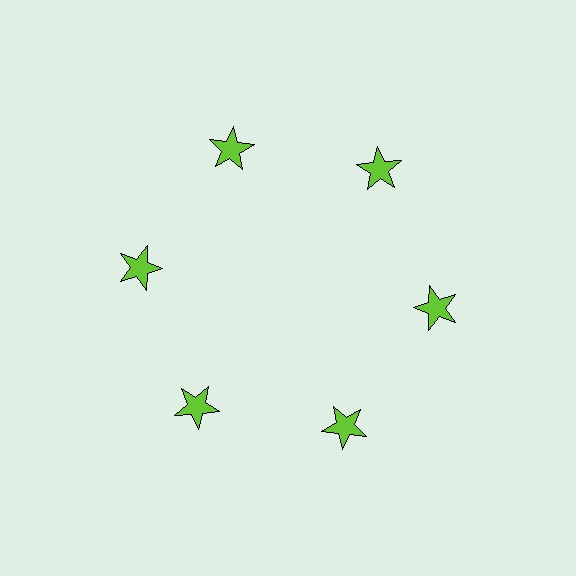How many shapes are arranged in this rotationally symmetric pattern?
There are 6 shapes, arranged in 6 groups of 1.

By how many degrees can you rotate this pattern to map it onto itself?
The pattern maps onto itself every 60 degrees of rotation.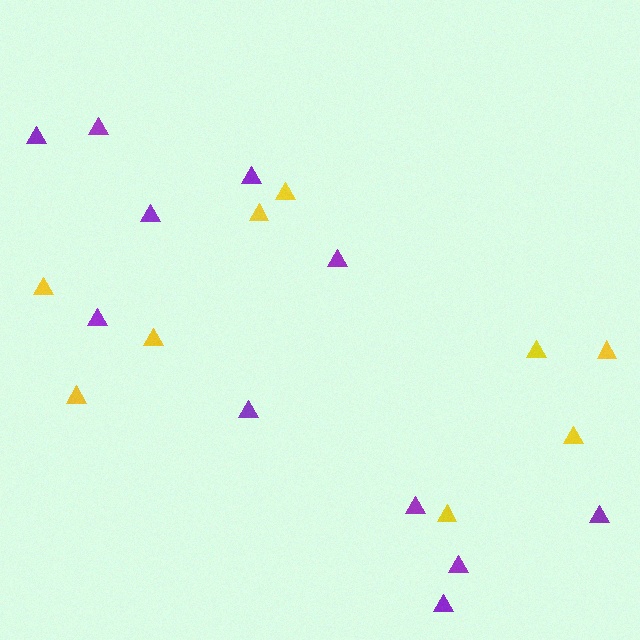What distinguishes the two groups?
There are 2 groups: one group of purple triangles (11) and one group of yellow triangles (9).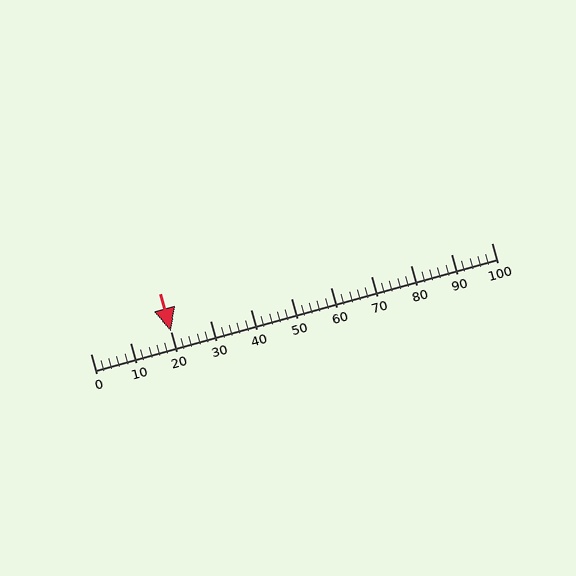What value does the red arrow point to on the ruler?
The red arrow points to approximately 20.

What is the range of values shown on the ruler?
The ruler shows values from 0 to 100.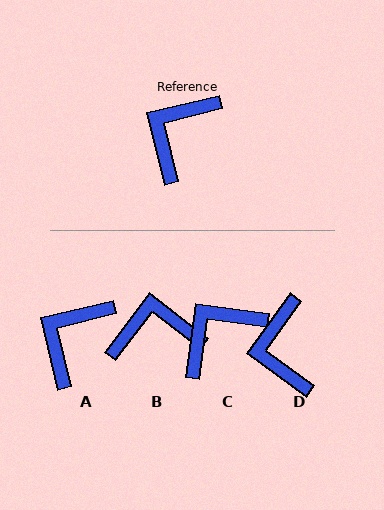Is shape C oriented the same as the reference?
No, it is off by about 21 degrees.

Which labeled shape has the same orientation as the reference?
A.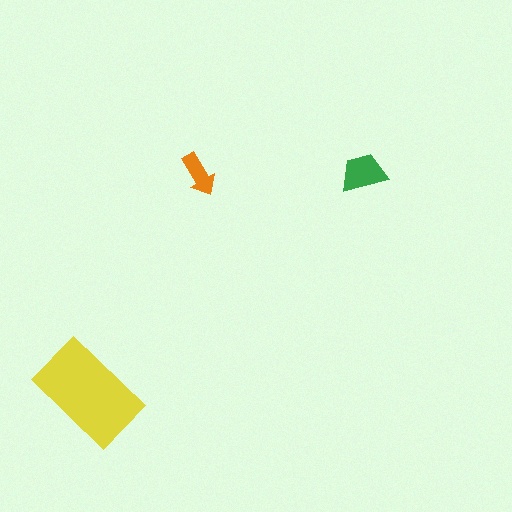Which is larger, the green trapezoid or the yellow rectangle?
The yellow rectangle.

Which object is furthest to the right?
The green trapezoid is rightmost.